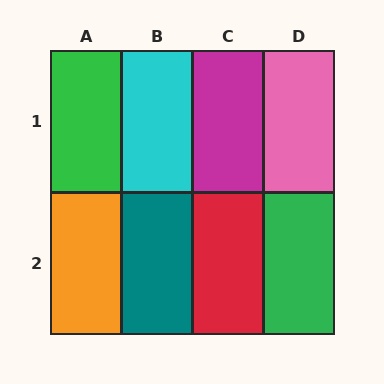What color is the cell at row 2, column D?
Green.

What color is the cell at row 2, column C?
Red.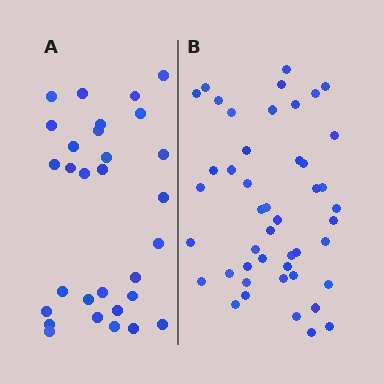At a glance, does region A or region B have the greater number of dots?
Region B (the right region) has more dots.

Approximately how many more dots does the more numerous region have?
Region B has approximately 15 more dots than region A.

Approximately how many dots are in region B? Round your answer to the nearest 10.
About 50 dots. (The exact count is 46, which rounds to 50.)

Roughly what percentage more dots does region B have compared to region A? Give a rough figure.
About 55% more.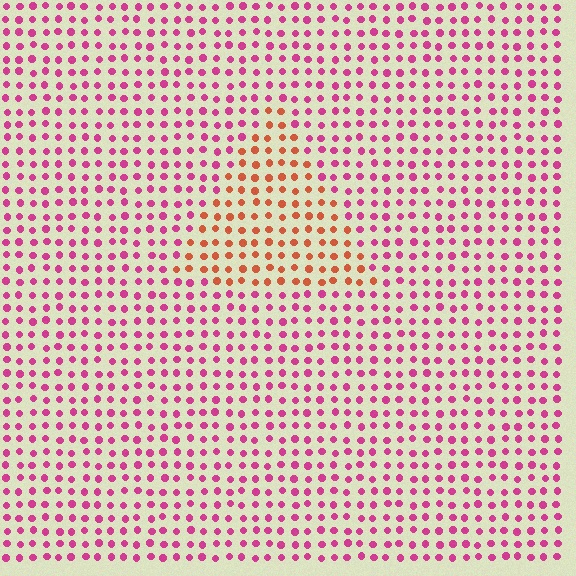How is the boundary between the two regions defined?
The boundary is defined purely by a slight shift in hue (about 46 degrees). Spacing, size, and orientation are identical on both sides.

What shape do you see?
I see a triangle.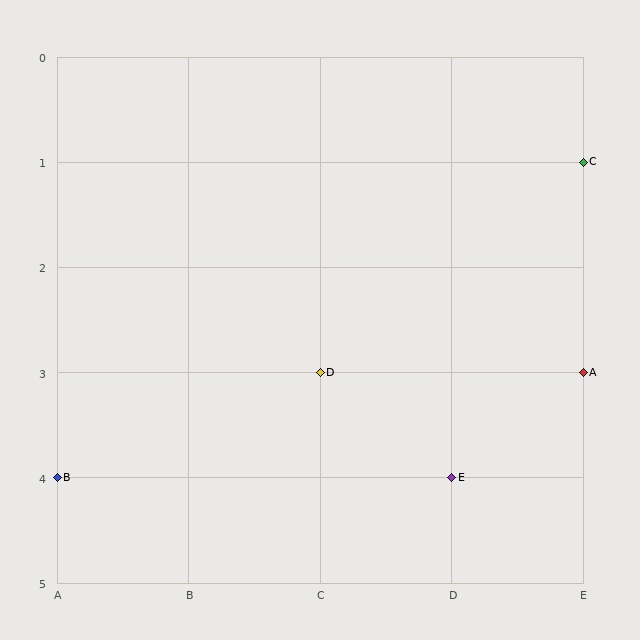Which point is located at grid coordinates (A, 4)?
Point B is at (A, 4).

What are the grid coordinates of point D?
Point D is at grid coordinates (C, 3).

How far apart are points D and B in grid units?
Points D and B are 2 columns and 1 row apart (about 2.2 grid units diagonally).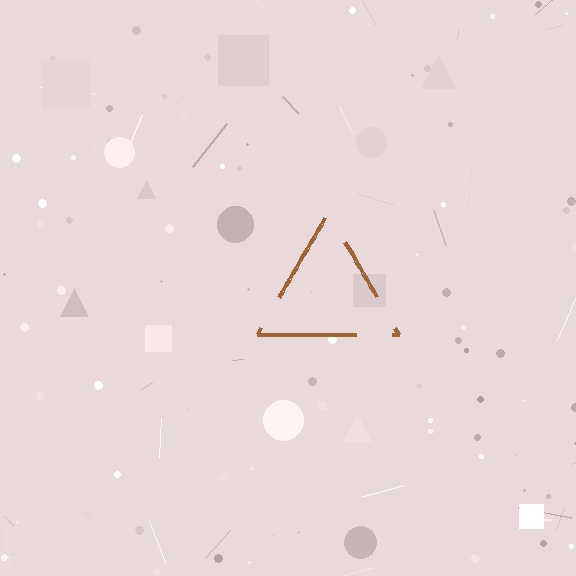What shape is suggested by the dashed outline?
The dashed outline suggests a triangle.